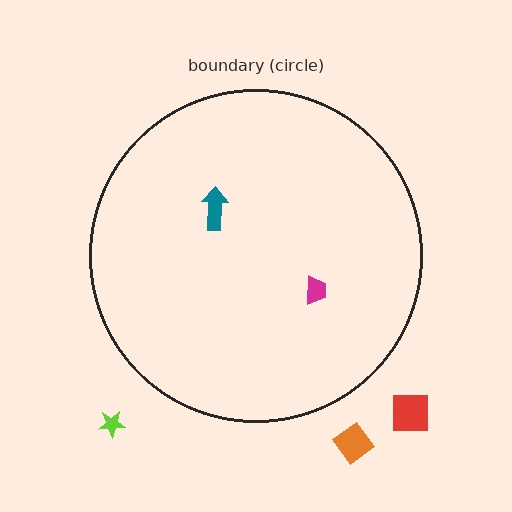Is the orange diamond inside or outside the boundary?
Outside.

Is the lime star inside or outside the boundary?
Outside.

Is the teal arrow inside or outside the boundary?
Inside.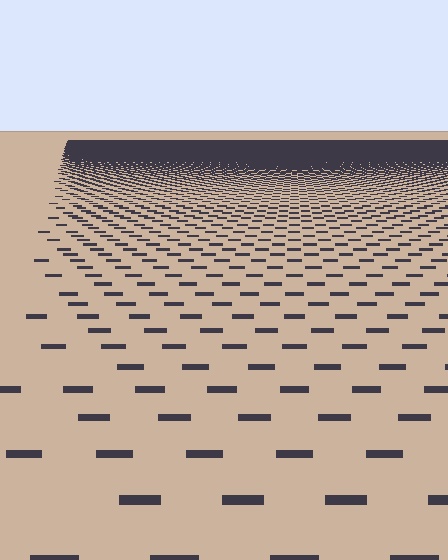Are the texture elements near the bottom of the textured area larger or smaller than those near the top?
Larger. Near the bottom, elements are closer to the viewer and appear at a bigger on-screen size.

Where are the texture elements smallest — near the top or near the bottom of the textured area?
Near the top.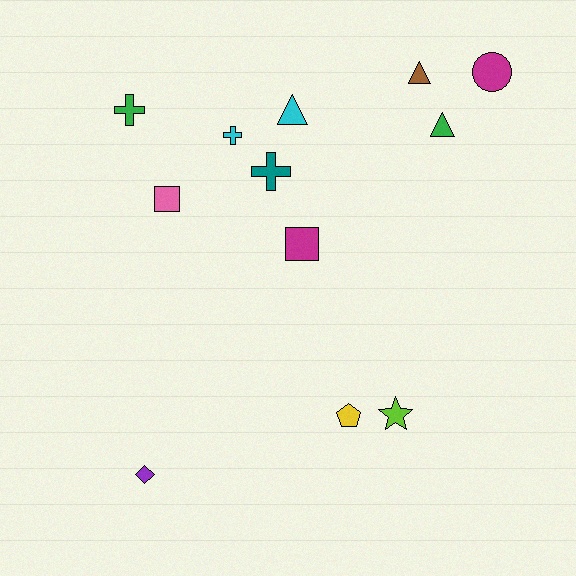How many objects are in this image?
There are 12 objects.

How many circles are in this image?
There is 1 circle.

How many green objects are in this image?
There are 2 green objects.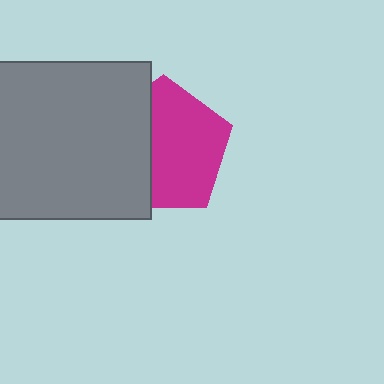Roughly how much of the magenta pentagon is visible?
About half of it is visible (roughly 62%).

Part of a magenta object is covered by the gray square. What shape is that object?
It is a pentagon.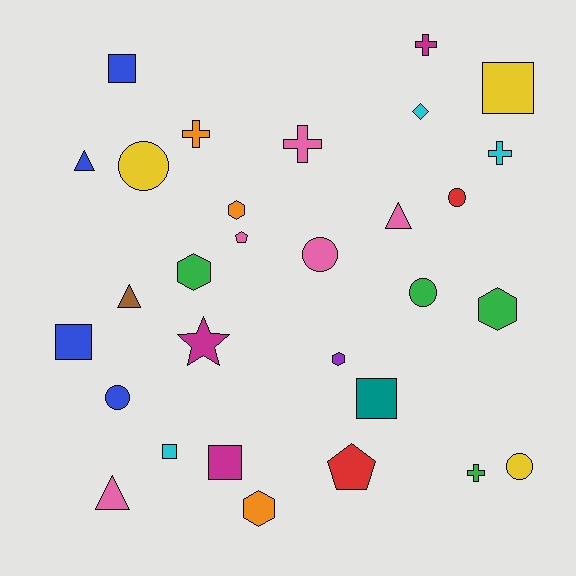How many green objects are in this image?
There are 4 green objects.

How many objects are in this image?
There are 30 objects.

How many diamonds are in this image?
There is 1 diamond.